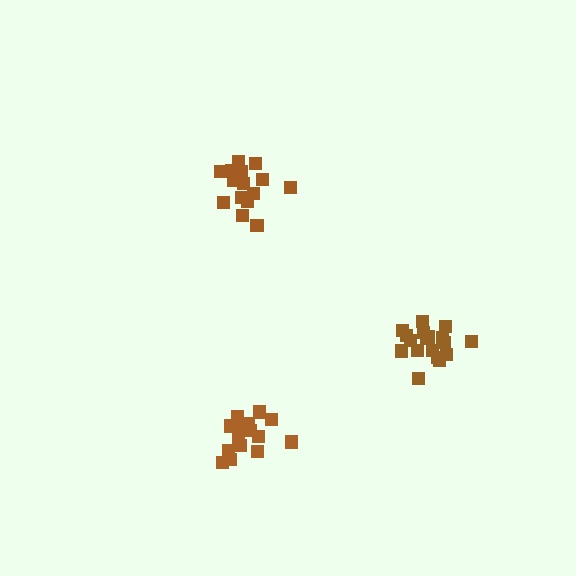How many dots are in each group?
Group 1: 16 dots, Group 2: 15 dots, Group 3: 18 dots (49 total).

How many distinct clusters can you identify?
There are 3 distinct clusters.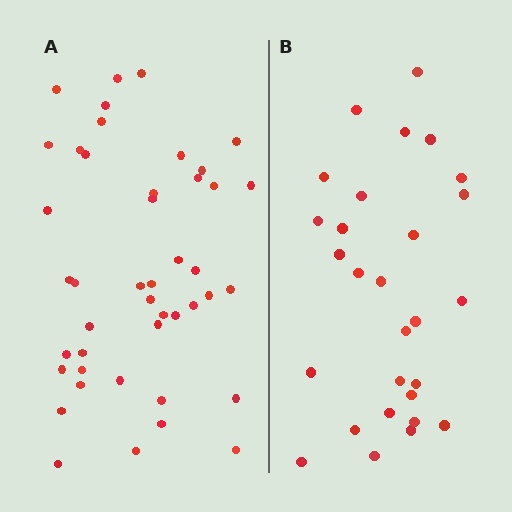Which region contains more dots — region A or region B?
Region A (the left region) has more dots.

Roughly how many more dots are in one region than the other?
Region A has approximately 15 more dots than region B.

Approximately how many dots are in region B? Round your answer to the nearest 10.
About 30 dots. (The exact count is 28, which rounds to 30.)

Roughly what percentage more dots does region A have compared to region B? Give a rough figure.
About 55% more.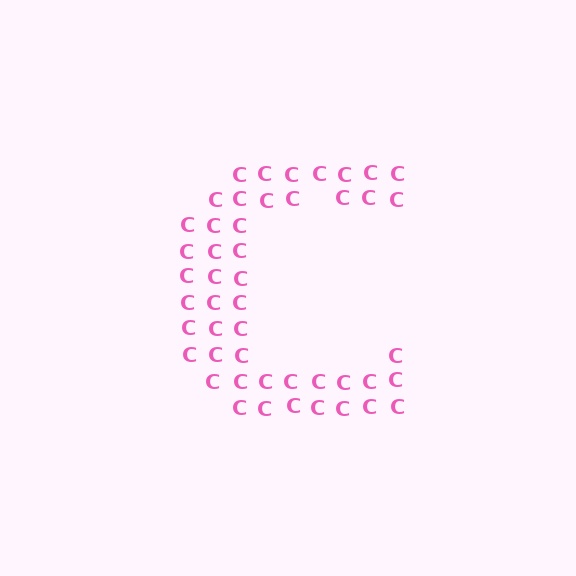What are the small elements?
The small elements are letter C's.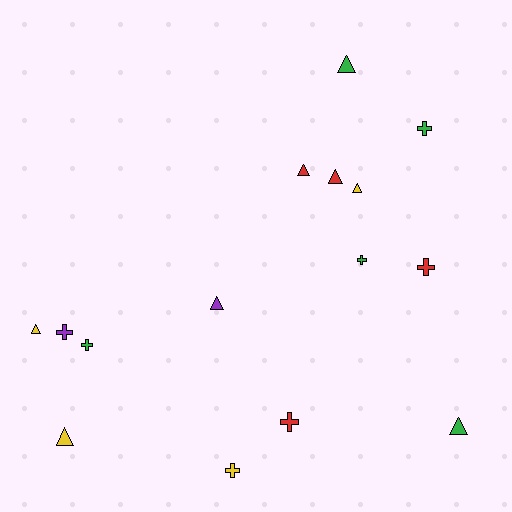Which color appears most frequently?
Green, with 5 objects.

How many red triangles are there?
There are 2 red triangles.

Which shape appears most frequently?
Triangle, with 8 objects.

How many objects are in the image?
There are 15 objects.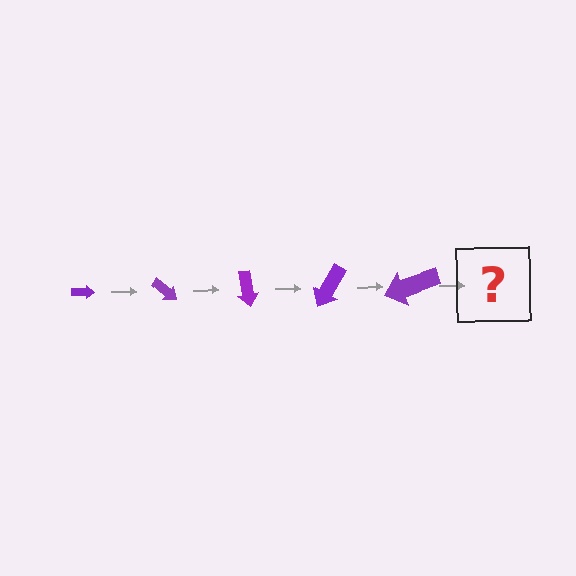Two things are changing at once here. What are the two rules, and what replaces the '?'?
The two rules are that the arrow grows larger each step and it rotates 40 degrees each step. The '?' should be an arrow, larger than the previous one and rotated 200 degrees from the start.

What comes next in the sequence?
The next element should be an arrow, larger than the previous one and rotated 200 degrees from the start.